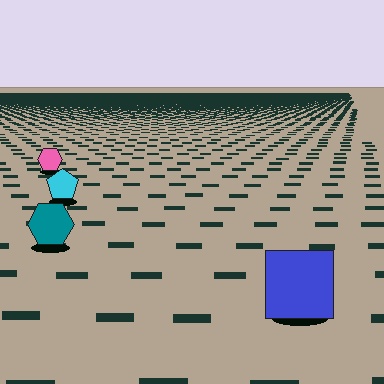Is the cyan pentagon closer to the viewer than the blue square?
No. The blue square is closer — you can tell from the texture gradient: the ground texture is coarser near it.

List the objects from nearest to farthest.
From nearest to farthest: the blue square, the teal hexagon, the cyan pentagon, the pink hexagon.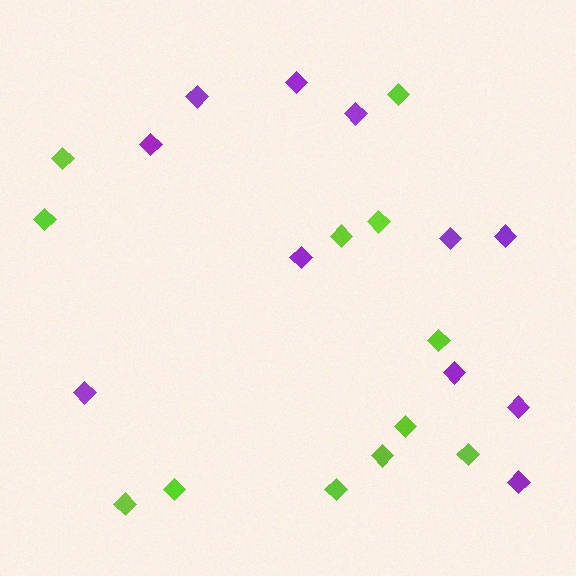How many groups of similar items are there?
There are 2 groups: one group of purple diamonds (11) and one group of lime diamonds (12).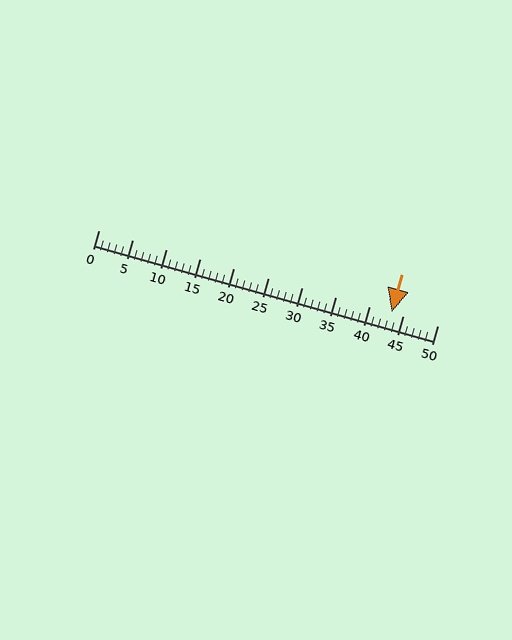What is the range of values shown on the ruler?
The ruler shows values from 0 to 50.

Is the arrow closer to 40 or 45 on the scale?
The arrow is closer to 45.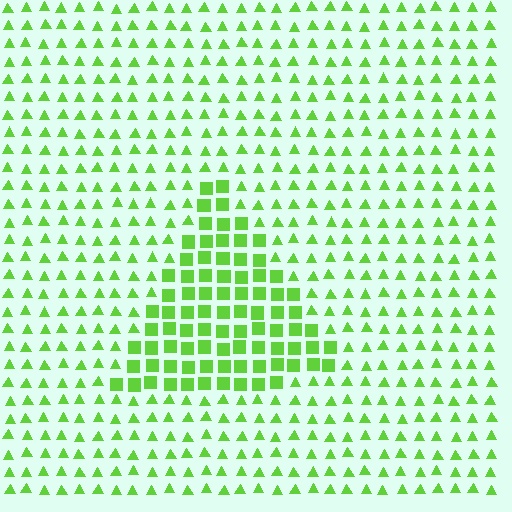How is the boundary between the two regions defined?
The boundary is defined by a change in element shape: squares inside vs. triangles outside. All elements share the same color and spacing.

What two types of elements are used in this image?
The image uses squares inside the triangle region and triangles outside it.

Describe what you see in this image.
The image is filled with small lime elements arranged in a uniform grid. A triangle-shaped region contains squares, while the surrounding area contains triangles. The boundary is defined purely by the change in element shape.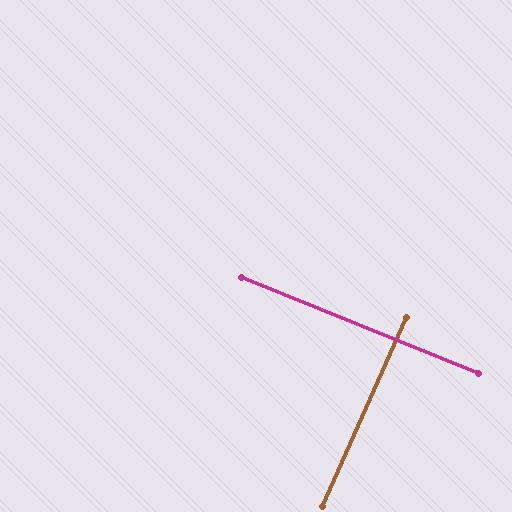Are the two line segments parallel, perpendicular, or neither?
Perpendicular — they meet at approximately 88°.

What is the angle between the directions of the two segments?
Approximately 88 degrees.